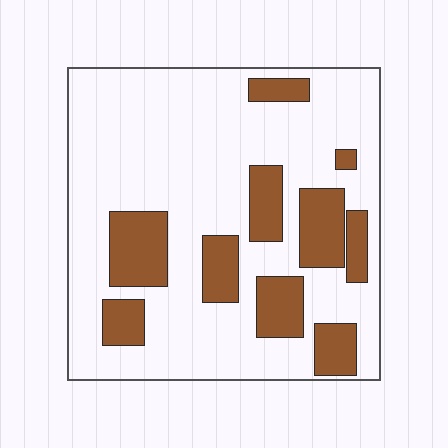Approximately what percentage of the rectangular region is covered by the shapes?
Approximately 25%.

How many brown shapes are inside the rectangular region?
10.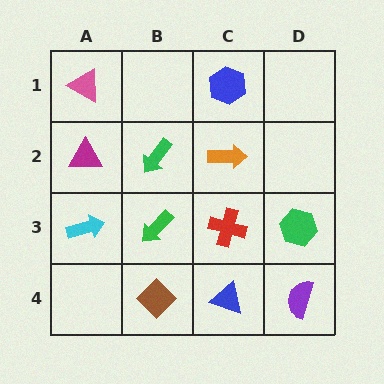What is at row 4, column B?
A brown diamond.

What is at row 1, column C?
A blue hexagon.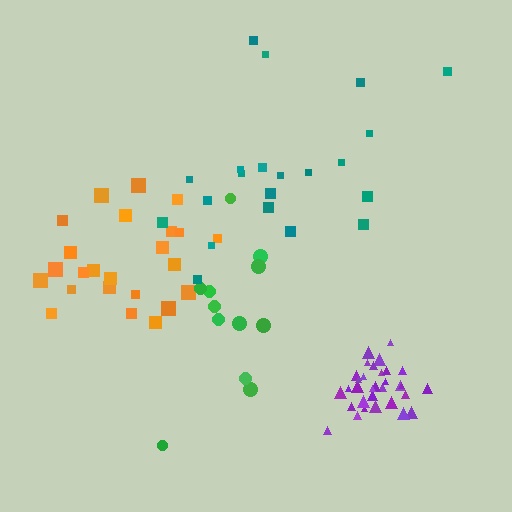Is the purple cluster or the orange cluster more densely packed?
Purple.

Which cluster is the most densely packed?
Purple.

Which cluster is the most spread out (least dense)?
Teal.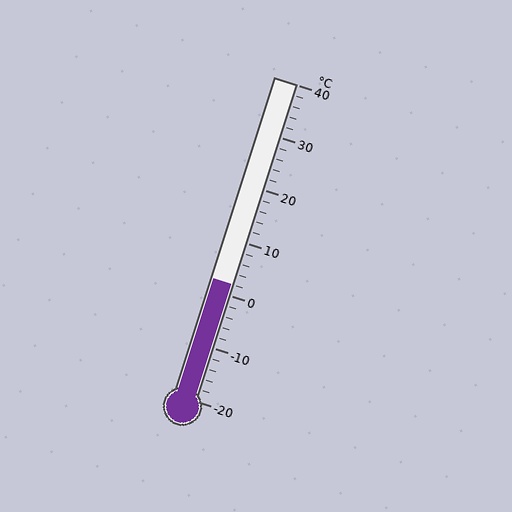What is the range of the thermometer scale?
The thermometer scale ranges from -20°C to 40°C.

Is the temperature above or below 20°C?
The temperature is below 20°C.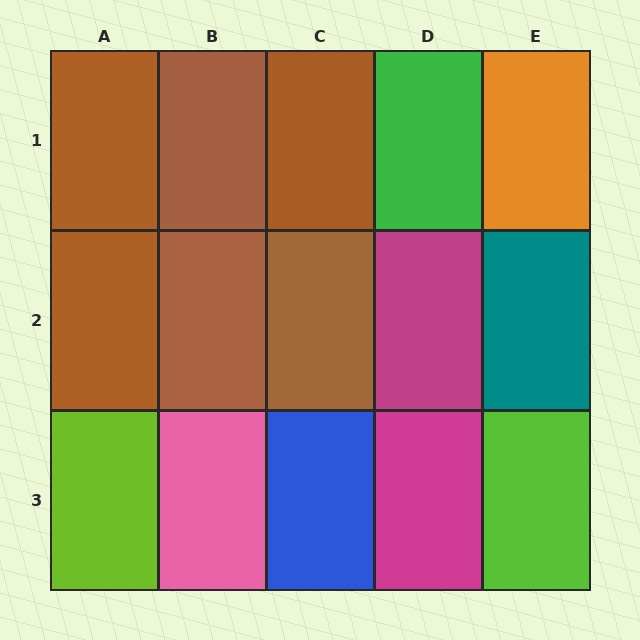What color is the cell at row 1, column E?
Orange.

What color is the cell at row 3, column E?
Lime.